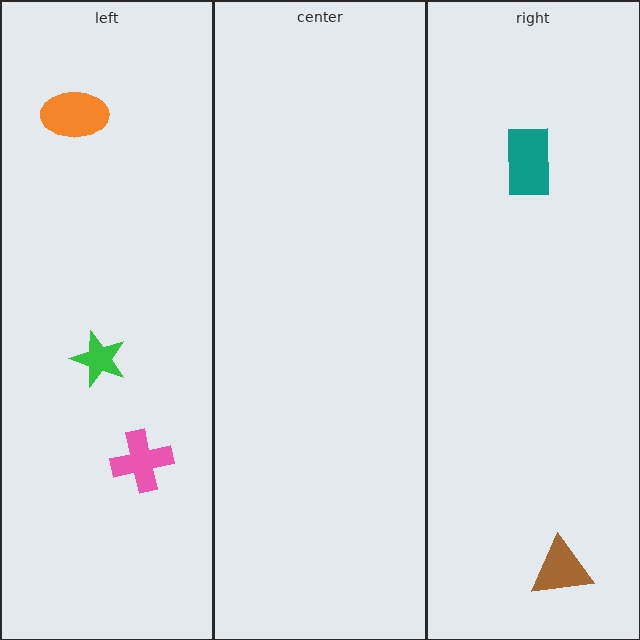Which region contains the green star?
The left region.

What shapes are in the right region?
The brown triangle, the teal rectangle.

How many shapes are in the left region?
3.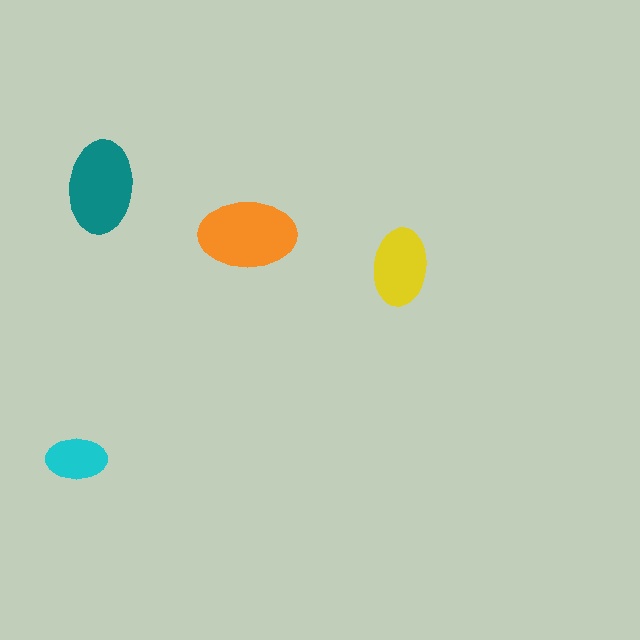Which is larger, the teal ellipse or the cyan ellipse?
The teal one.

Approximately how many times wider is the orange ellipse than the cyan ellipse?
About 1.5 times wider.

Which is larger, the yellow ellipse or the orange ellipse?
The orange one.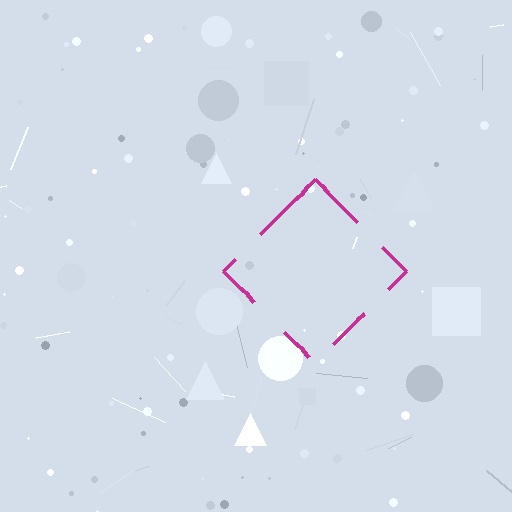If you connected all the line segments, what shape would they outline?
They would outline a diamond.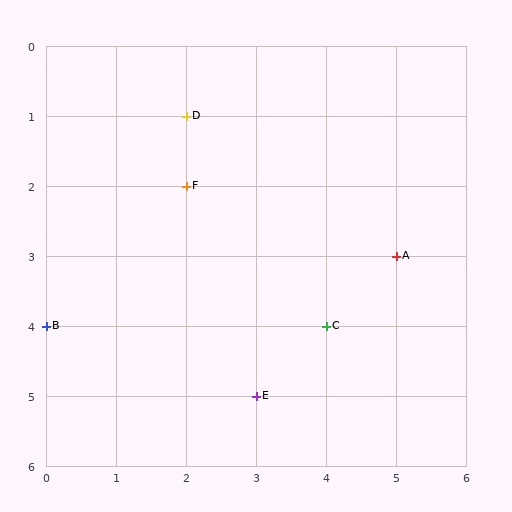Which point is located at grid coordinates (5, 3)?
Point A is at (5, 3).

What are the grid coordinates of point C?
Point C is at grid coordinates (4, 4).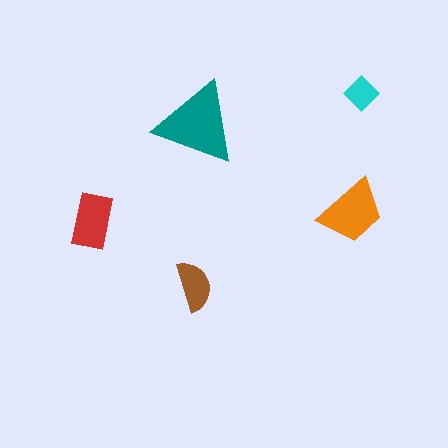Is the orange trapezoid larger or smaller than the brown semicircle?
Larger.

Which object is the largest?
The teal triangle.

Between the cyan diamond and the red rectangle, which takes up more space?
The red rectangle.